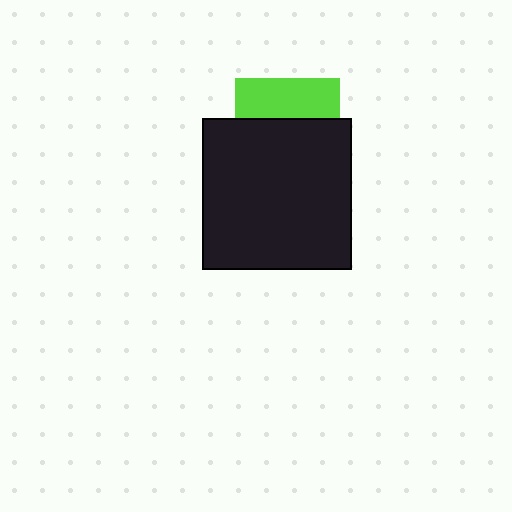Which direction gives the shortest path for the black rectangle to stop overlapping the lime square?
Moving down gives the shortest separation.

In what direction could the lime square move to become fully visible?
The lime square could move up. That would shift it out from behind the black rectangle entirely.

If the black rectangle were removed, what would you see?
You would see the complete lime square.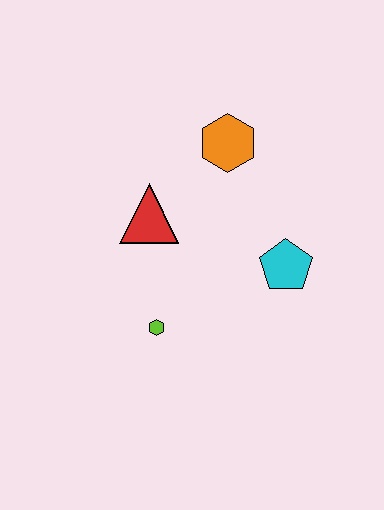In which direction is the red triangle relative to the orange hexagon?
The red triangle is to the left of the orange hexagon.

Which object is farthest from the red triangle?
The cyan pentagon is farthest from the red triangle.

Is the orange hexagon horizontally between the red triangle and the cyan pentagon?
Yes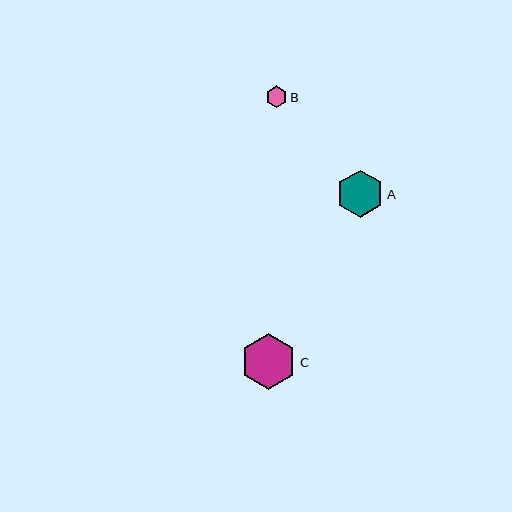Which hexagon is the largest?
Hexagon C is the largest with a size of approximately 56 pixels.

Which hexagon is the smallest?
Hexagon B is the smallest with a size of approximately 22 pixels.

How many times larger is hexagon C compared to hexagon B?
Hexagon C is approximately 2.6 times the size of hexagon B.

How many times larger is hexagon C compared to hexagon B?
Hexagon C is approximately 2.6 times the size of hexagon B.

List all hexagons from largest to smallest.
From largest to smallest: C, A, B.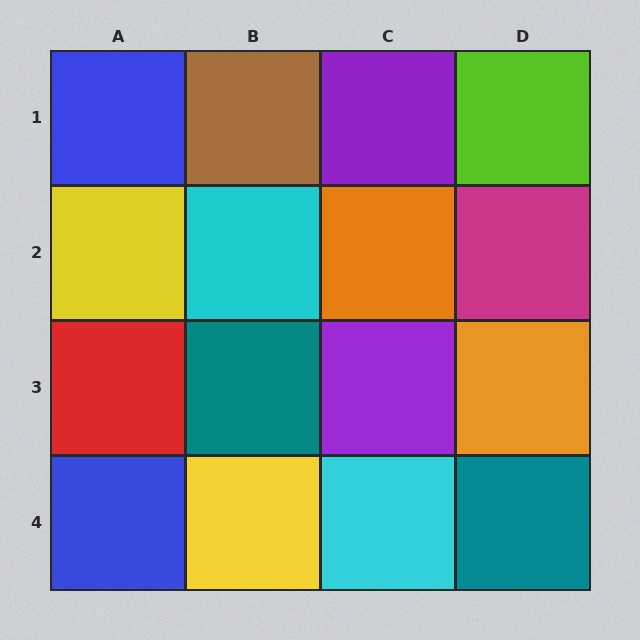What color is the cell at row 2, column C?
Orange.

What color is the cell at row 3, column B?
Teal.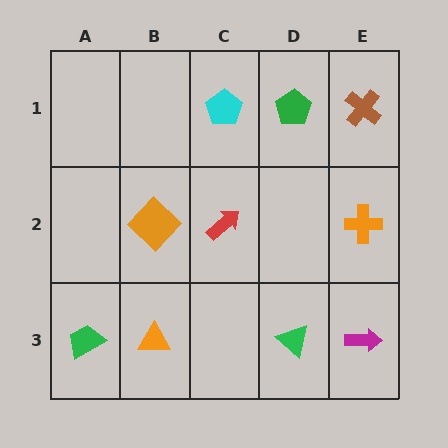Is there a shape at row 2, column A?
No, that cell is empty.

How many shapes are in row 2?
3 shapes.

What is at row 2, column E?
An orange cross.